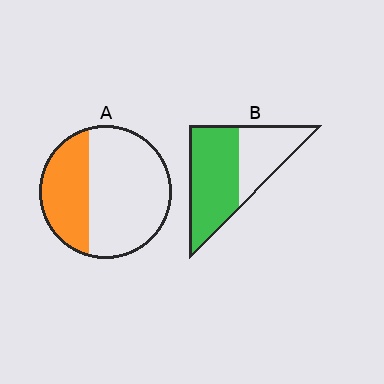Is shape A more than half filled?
No.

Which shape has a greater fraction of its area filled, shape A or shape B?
Shape B.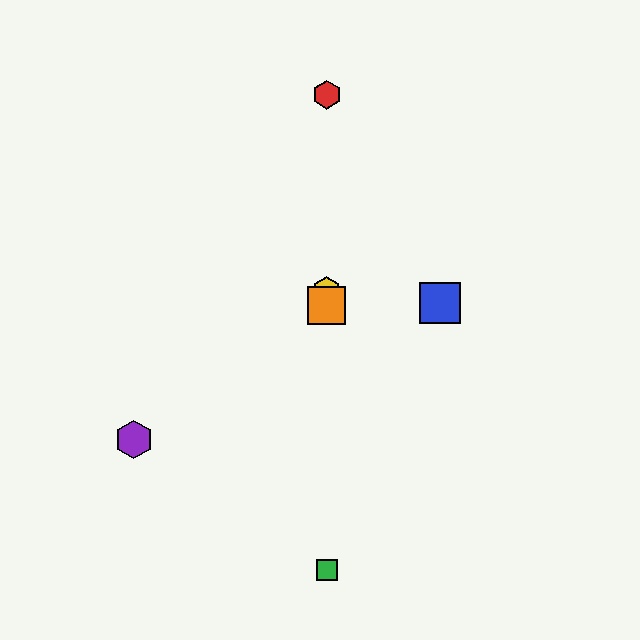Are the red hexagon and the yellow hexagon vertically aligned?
Yes, both are at x≈327.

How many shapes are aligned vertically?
4 shapes (the red hexagon, the green square, the yellow hexagon, the orange square) are aligned vertically.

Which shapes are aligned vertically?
The red hexagon, the green square, the yellow hexagon, the orange square are aligned vertically.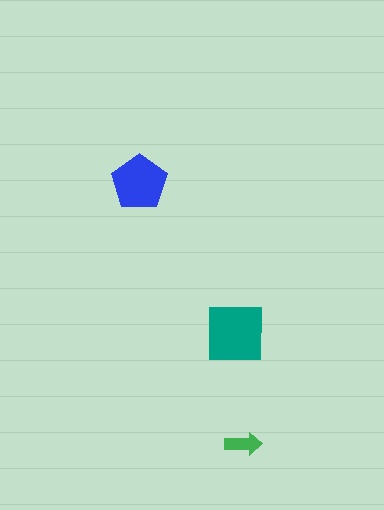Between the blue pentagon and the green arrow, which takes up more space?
The blue pentagon.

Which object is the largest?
The teal square.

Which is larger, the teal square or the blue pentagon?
The teal square.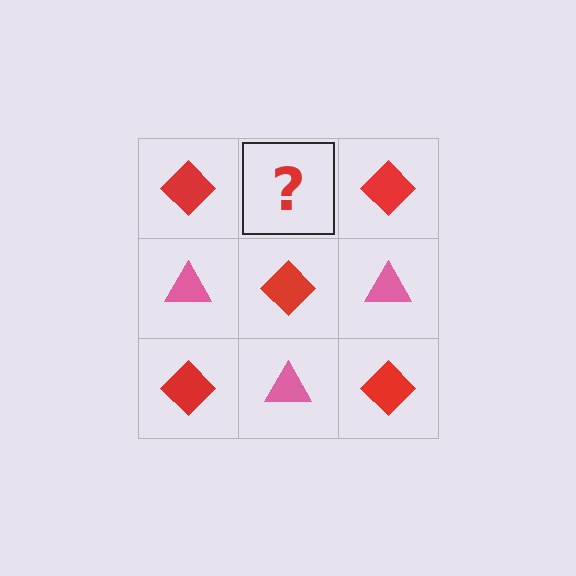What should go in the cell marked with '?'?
The missing cell should contain a pink triangle.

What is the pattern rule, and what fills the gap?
The rule is that it alternates red diamond and pink triangle in a checkerboard pattern. The gap should be filled with a pink triangle.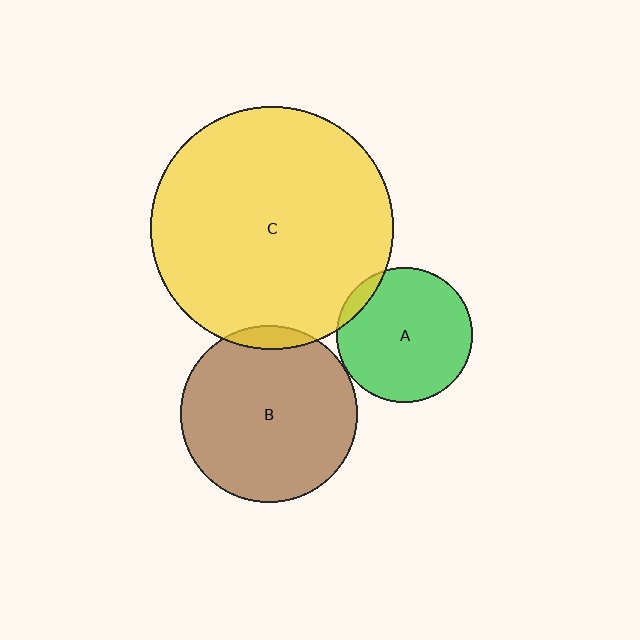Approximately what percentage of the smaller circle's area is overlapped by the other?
Approximately 5%.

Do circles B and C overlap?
Yes.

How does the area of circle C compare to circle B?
Approximately 1.9 times.